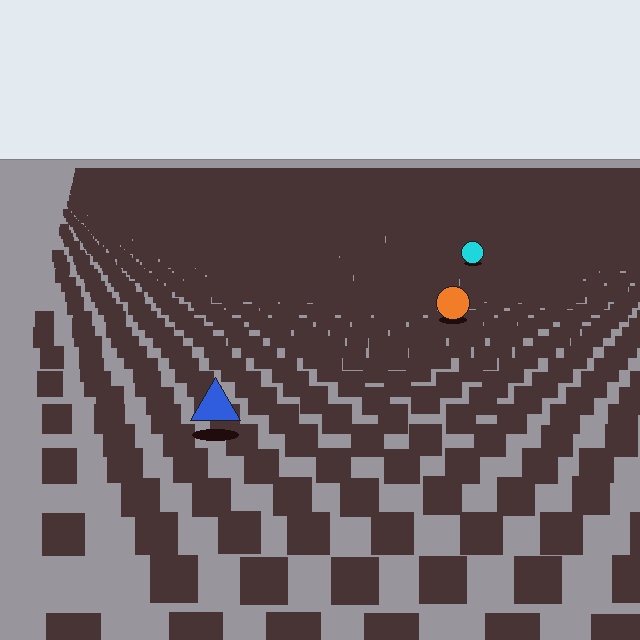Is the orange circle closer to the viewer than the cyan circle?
Yes. The orange circle is closer — you can tell from the texture gradient: the ground texture is coarser near it.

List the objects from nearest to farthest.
From nearest to farthest: the blue triangle, the orange circle, the cyan circle.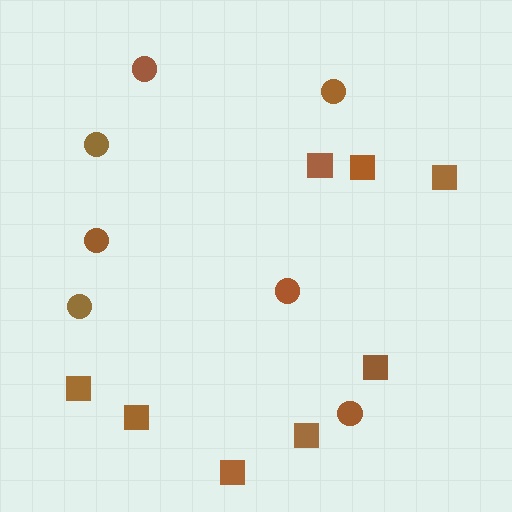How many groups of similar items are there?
There are 2 groups: one group of circles (7) and one group of squares (8).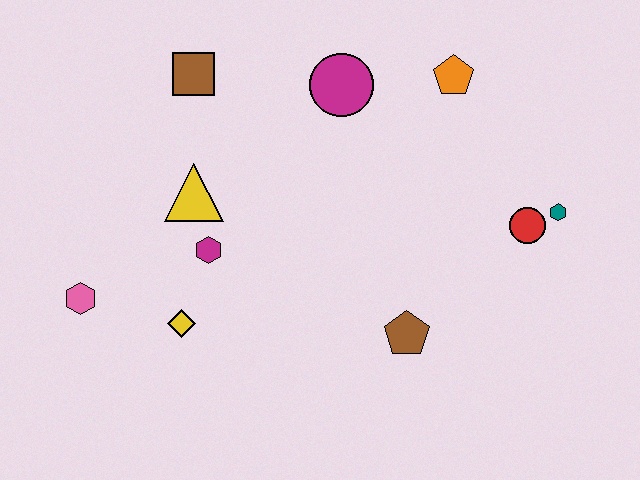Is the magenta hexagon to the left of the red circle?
Yes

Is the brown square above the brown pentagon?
Yes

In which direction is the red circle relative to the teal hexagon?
The red circle is to the left of the teal hexagon.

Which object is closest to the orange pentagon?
The magenta circle is closest to the orange pentagon.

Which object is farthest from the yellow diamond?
The teal hexagon is farthest from the yellow diamond.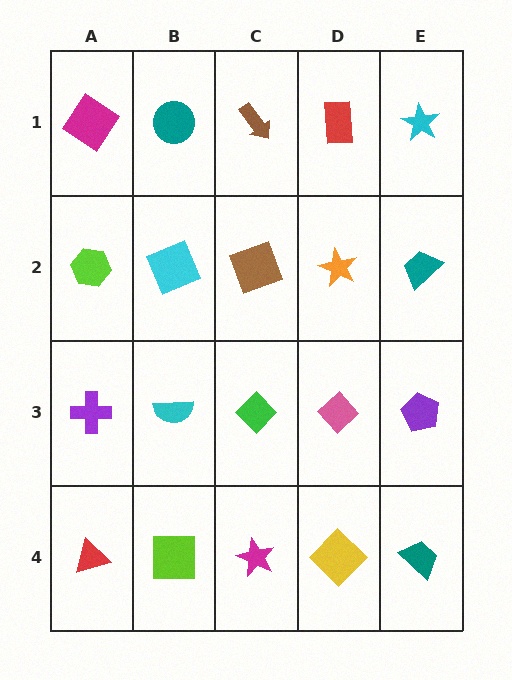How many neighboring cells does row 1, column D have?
3.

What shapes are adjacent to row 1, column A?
A lime hexagon (row 2, column A), a teal circle (row 1, column B).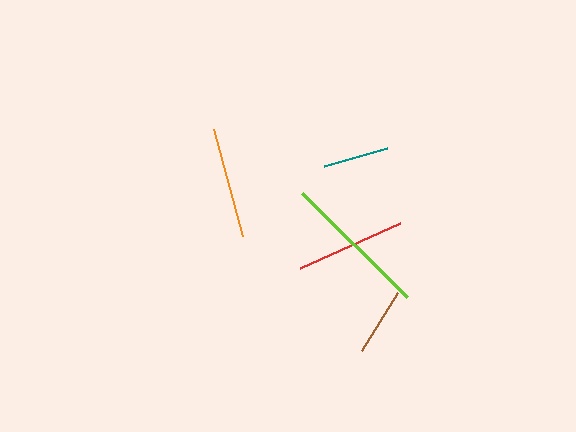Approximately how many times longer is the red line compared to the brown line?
The red line is approximately 1.6 times the length of the brown line.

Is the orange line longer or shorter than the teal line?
The orange line is longer than the teal line.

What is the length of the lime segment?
The lime segment is approximately 148 pixels long.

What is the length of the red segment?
The red segment is approximately 109 pixels long.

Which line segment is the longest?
The lime line is the longest at approximately 148 pixels.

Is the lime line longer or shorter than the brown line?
The lime line is longer than the brown line.